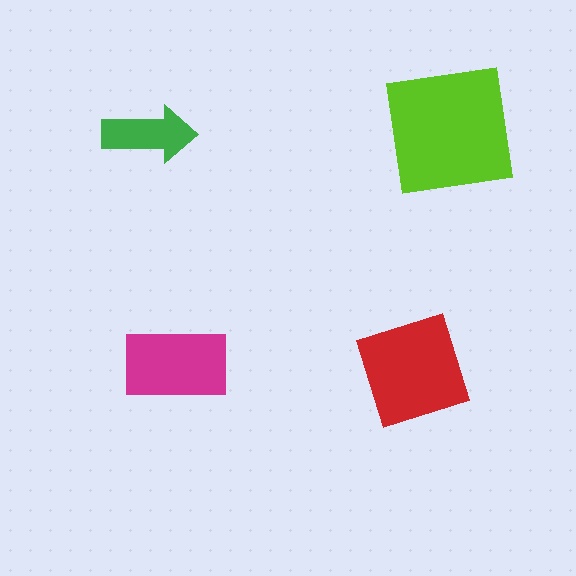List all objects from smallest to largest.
The green arrow, the magenta rectangle, the red diamond, the lime square.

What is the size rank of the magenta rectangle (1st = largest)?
3rd.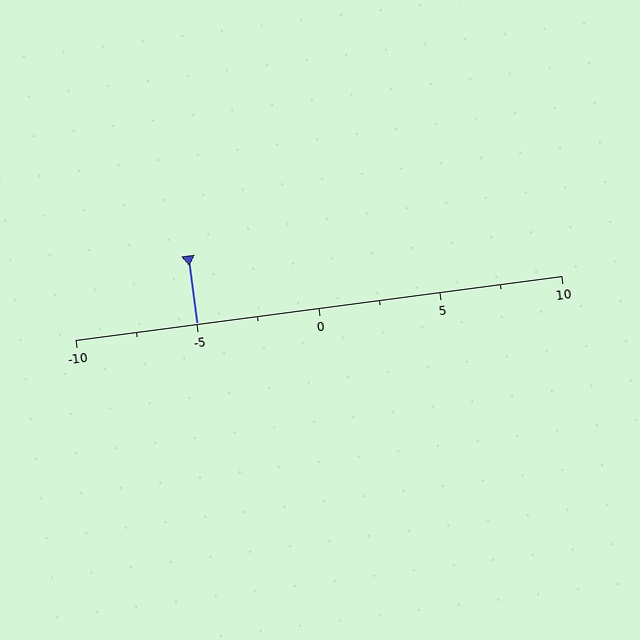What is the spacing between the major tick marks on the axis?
The major ticks are spaced 5 apart.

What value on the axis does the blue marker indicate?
The marker indicates approximately -5.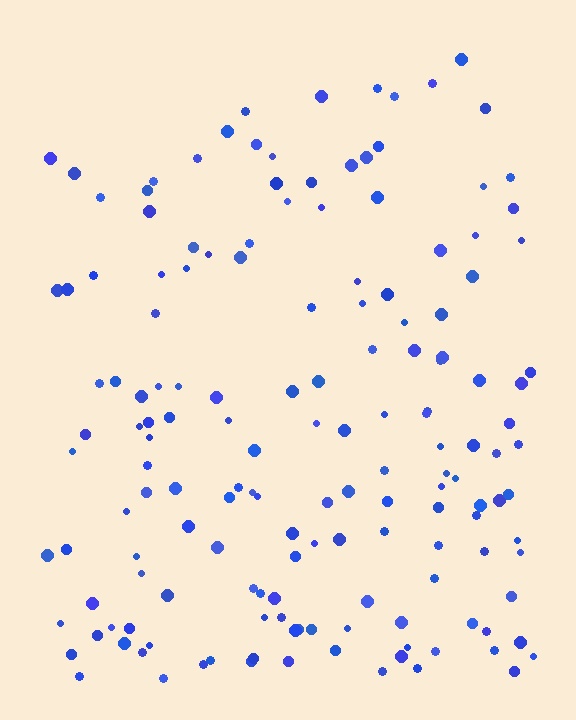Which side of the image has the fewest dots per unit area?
The top.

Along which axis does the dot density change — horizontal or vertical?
Vertical.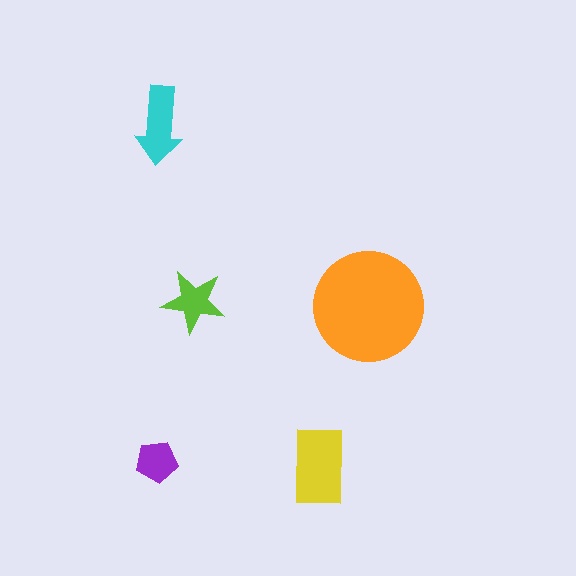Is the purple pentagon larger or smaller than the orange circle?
Smaller.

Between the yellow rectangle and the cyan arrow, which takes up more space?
The yellow rectangle.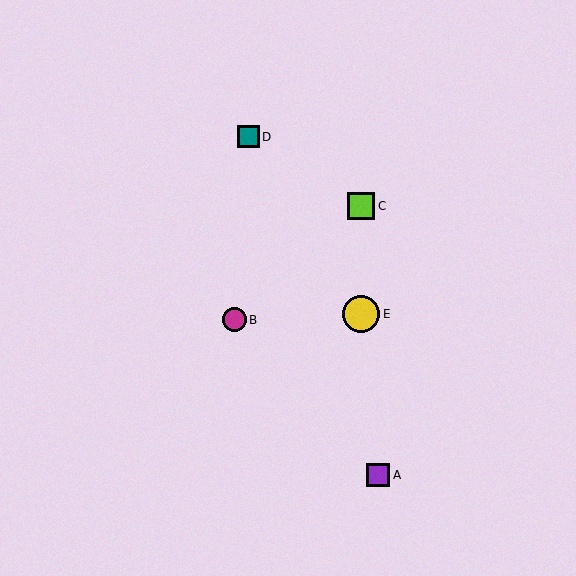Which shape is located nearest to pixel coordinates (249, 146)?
The teal square (labeled D) at (248, 137) is nearest to that location.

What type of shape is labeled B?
Shape B is a magenta circle.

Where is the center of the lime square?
The center of the lime square is at (361, 206).